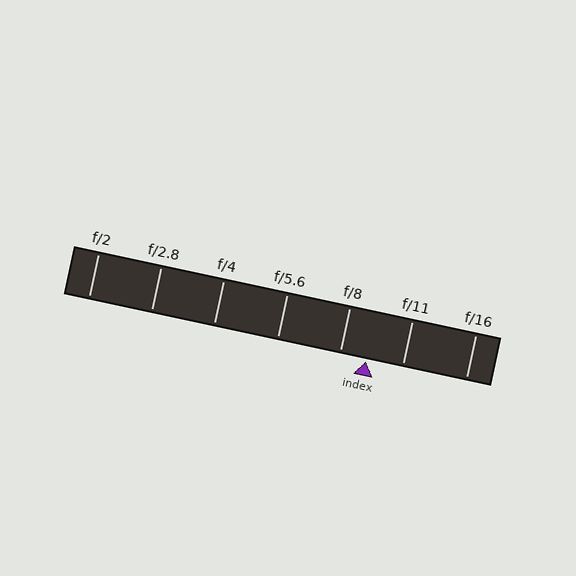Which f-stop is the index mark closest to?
The index mark is closest to f/8.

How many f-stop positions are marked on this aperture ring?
There are 7 f-stop positions marked.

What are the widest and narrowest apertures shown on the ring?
The widest aperture shown is f/2 and the narrowest is f/16.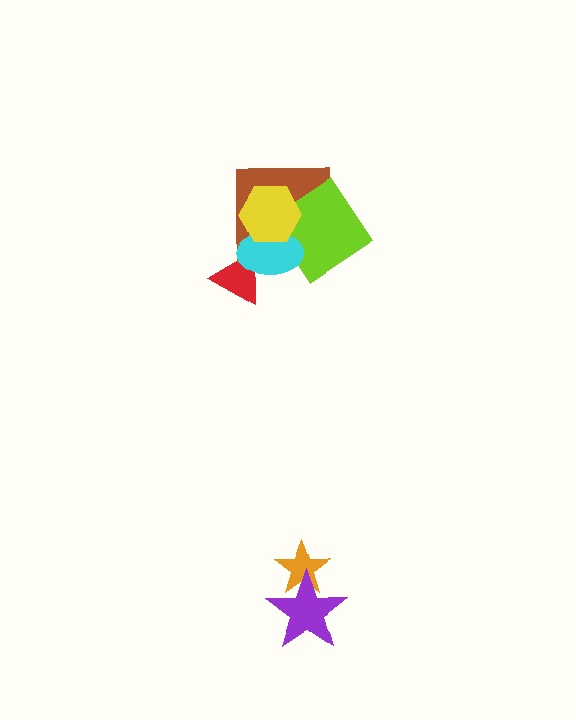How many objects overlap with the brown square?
3 objects overlap with the brown square.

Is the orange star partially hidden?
Yes, it is partially covered by another shape.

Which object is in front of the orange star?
The purple star is in front of the orange star.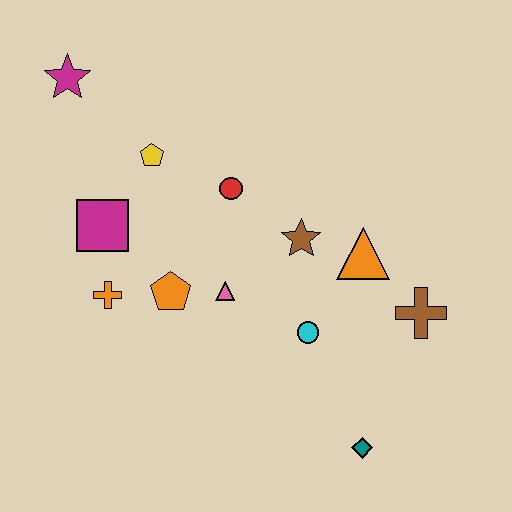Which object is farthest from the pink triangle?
The magenta star is farthest from the pink triangle.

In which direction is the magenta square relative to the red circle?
The magenta square is to the left of the red circle.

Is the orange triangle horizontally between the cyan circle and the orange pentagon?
No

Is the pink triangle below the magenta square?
Yes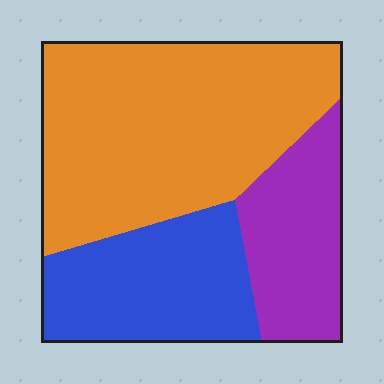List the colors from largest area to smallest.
From largest to smallest: orange, blue, purple.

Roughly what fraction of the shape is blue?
Blue covers around 25% of the shape.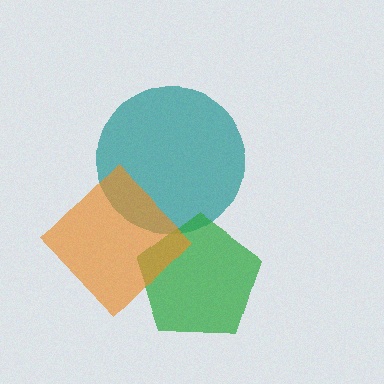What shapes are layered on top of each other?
The layered shapes are: a teal circle, a green pentagon, an orange diamond.